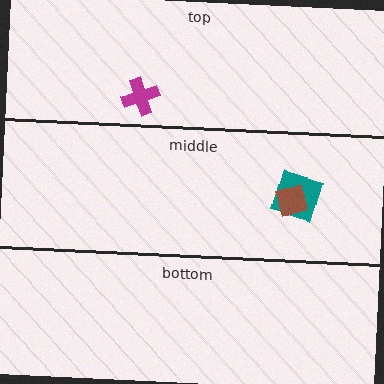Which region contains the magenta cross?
The top region.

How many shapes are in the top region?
1.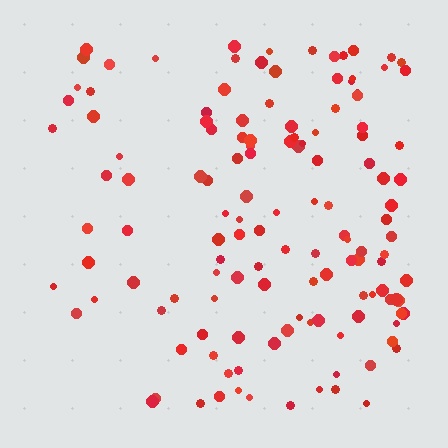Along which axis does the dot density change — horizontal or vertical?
Horizontal.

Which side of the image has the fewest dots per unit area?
The left.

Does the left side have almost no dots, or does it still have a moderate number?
Still a moderate number, just noticeably fewer than the right.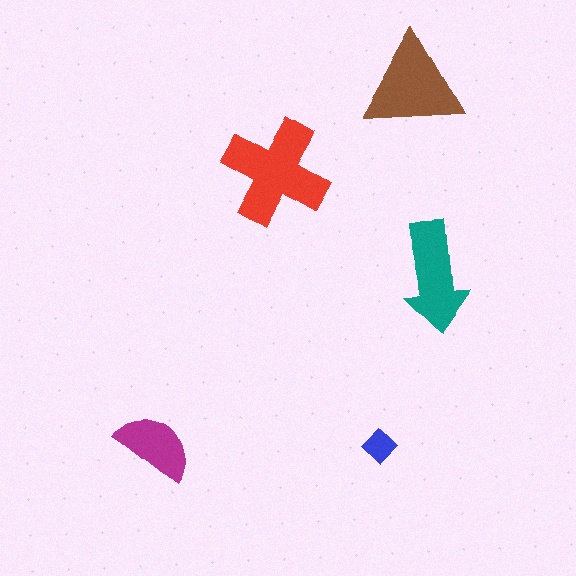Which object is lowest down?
The blue diamond is bottommost.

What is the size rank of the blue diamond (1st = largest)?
5th.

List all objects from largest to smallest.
The red cross, the brown triangle, the teal arrow, the magenta semicircle, the blue diamond.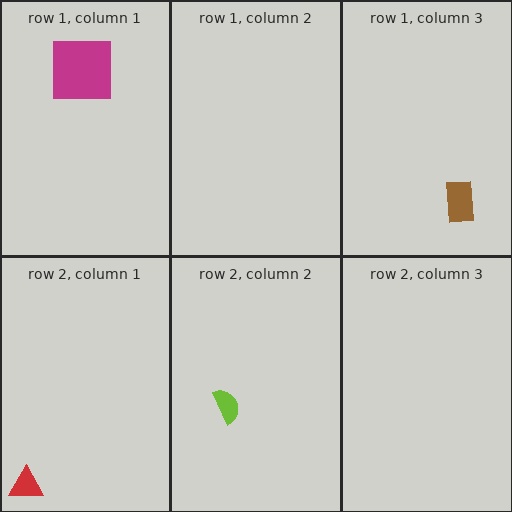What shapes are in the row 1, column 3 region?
The brown rectangle.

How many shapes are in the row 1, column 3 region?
1.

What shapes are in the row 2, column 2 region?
The lime semicircle.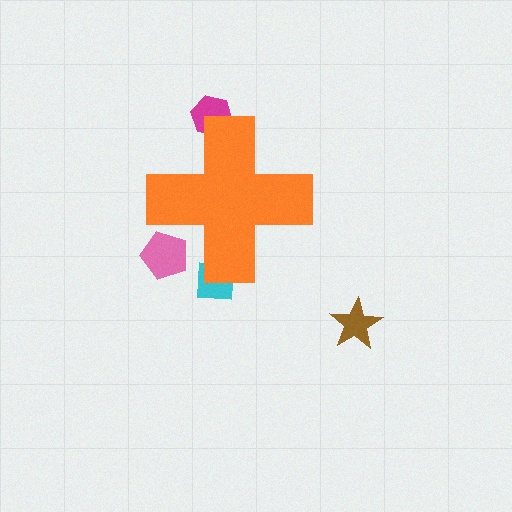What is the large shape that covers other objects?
An orange cross.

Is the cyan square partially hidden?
Yes, the cyan square is partially hidden behind the orange cross.